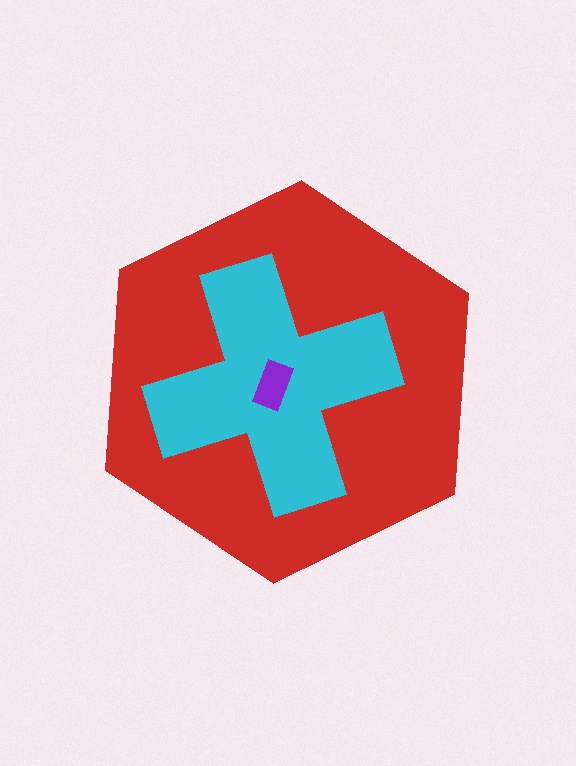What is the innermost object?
The purple rectangle.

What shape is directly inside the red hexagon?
The cyan cross.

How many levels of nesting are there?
3.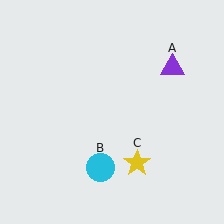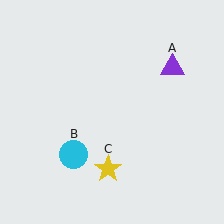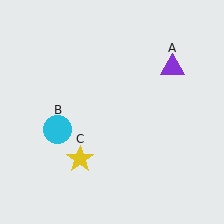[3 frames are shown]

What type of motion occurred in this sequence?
The cyan circle (object B), yellow star (object C) rotated clockwise around the center of the scene.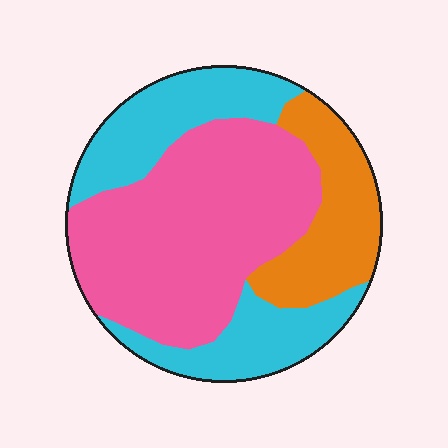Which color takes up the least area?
Orange, at roughly 20%.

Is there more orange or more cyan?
Cyan.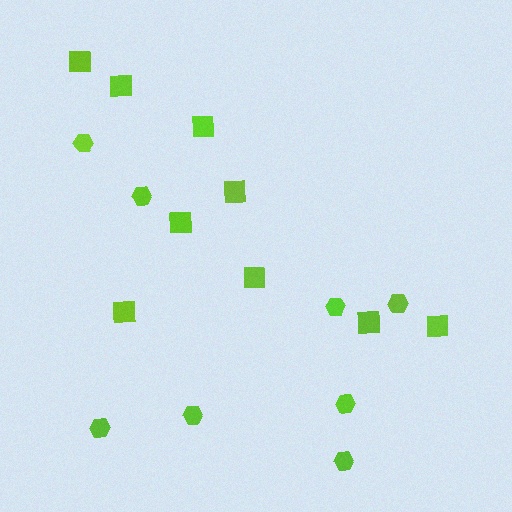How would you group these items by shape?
There are 2 groups: one group of squares (9) and one group of hexagons (8).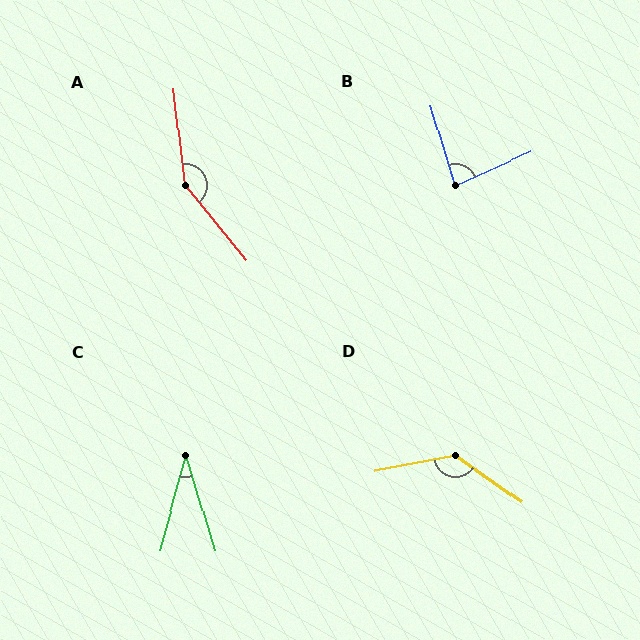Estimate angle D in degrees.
Approximately 133 degrees.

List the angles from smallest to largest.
C (32°), B (82°), D (133°), A (147°).